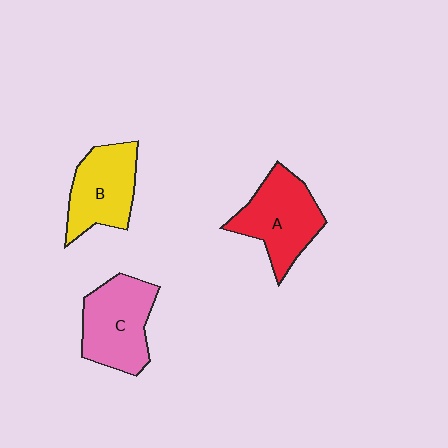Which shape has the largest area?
Shape C (pink).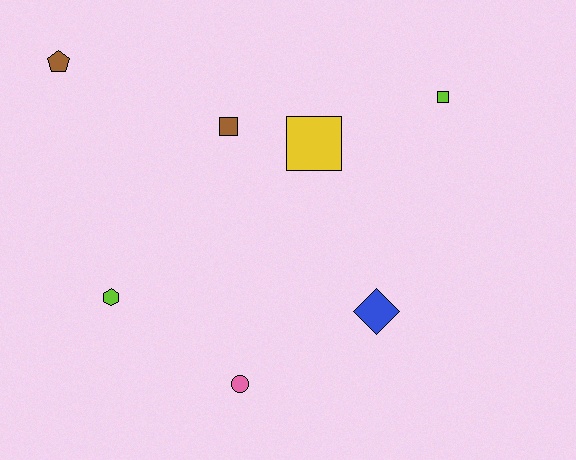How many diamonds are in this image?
There is 1 diamond.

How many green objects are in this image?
There are no green objects.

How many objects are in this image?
There are 7 objects.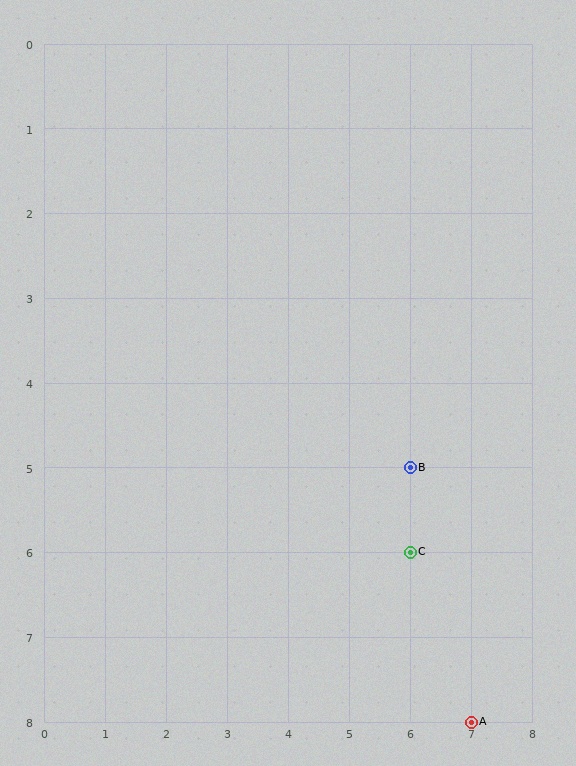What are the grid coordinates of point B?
Point B is at grid coordinates (6, 5).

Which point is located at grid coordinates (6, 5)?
Point B is at (6, 5).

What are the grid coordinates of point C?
Point C is at grid coordinates (6, 6).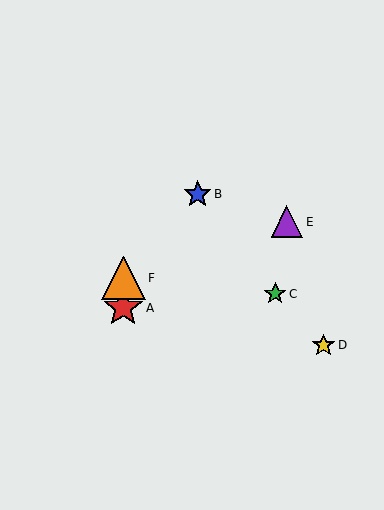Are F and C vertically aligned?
No, F is at x≈123 and C is at x≈275.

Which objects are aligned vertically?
Objects A, F are aligned vertically.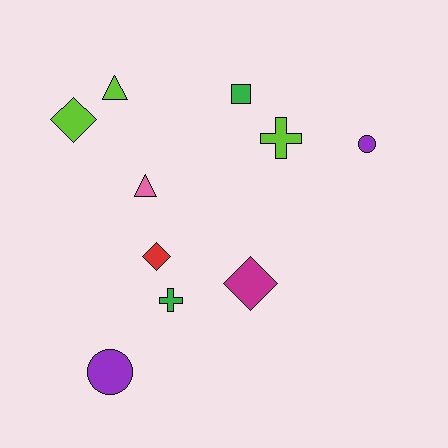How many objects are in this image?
There are 10 objects.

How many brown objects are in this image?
There are no brown objects.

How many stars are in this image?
There are no stars.